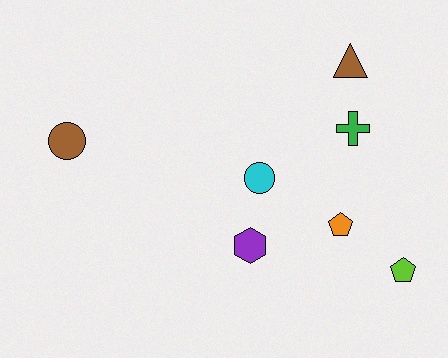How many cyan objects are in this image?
There is 1 cyan object.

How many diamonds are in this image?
There are no diamonds.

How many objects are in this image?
There are 7 objects.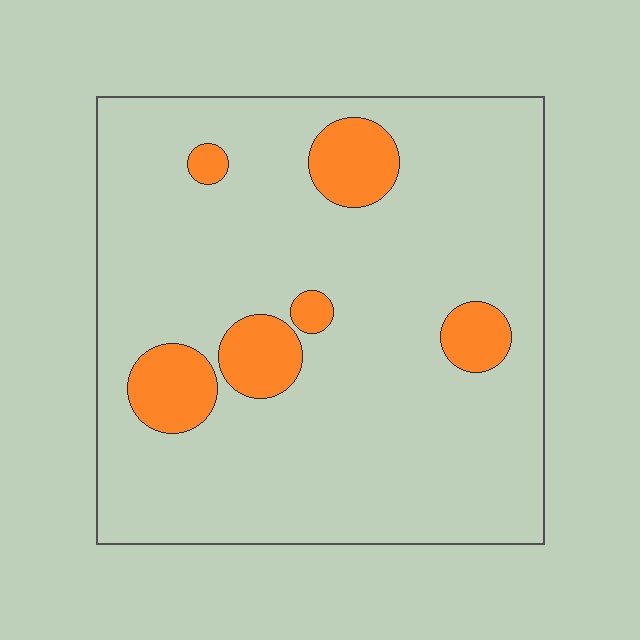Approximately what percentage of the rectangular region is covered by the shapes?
Approximately 15%.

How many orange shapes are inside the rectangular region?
6.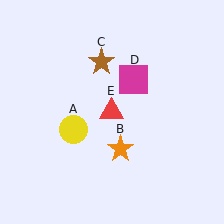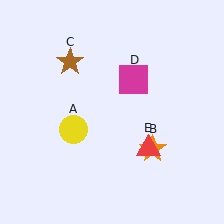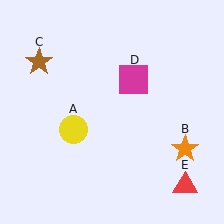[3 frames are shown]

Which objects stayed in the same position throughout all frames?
Yellow circle (object A) and magenta square (object D) remained stationary.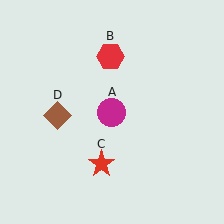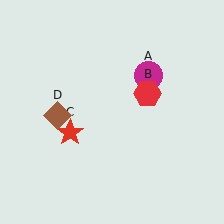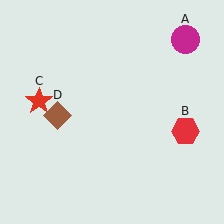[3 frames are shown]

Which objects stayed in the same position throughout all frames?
Brown diamond (object D) remained stationary.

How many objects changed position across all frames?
3 objects changed position: magenta circle (object A), red hexagon (object B), red star (object C).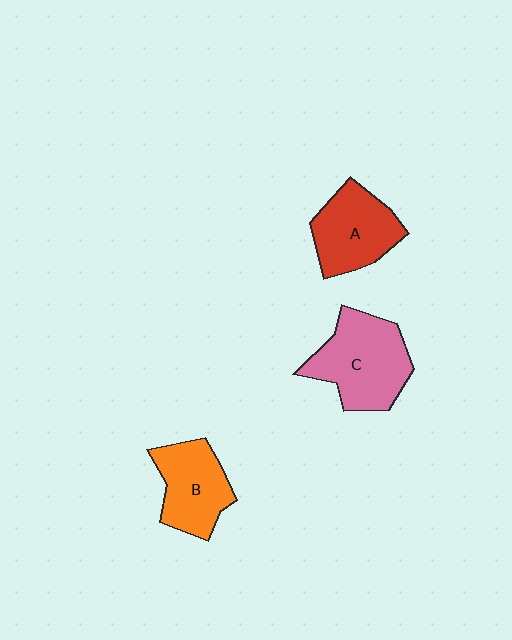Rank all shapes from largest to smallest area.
From largest to smallest: C (pink), A (red), B (orange).